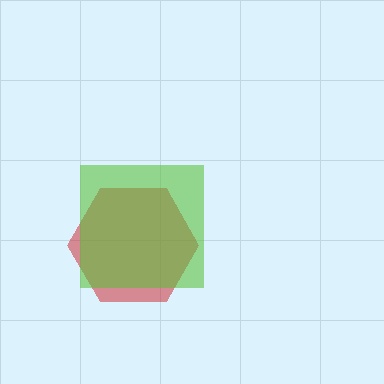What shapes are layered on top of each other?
The layered shapes are: a red hexagon, a lime square.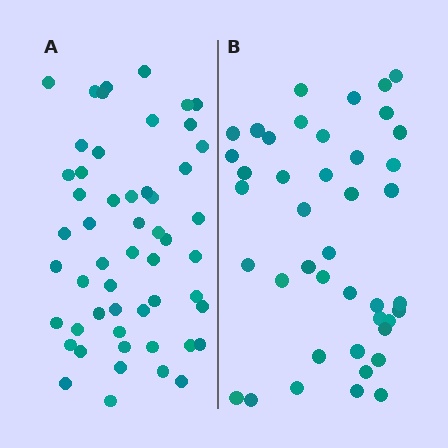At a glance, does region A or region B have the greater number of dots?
Region A (the left region) has more dots.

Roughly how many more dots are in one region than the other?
Region A has roughly 12 or so more dots than region B.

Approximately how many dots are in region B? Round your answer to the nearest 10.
About 40 dots. (The exact count is 42, which rounds to 40.)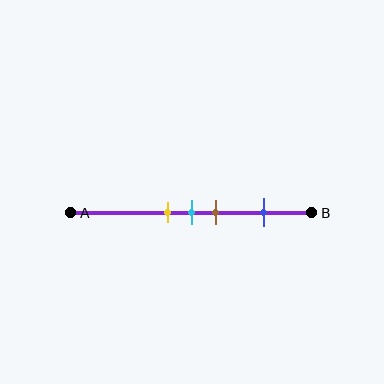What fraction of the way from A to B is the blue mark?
The blue mark is approximately 80% (0.8) of the way from A to B.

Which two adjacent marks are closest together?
The yellow and cyan marks are the closest adjacent pair.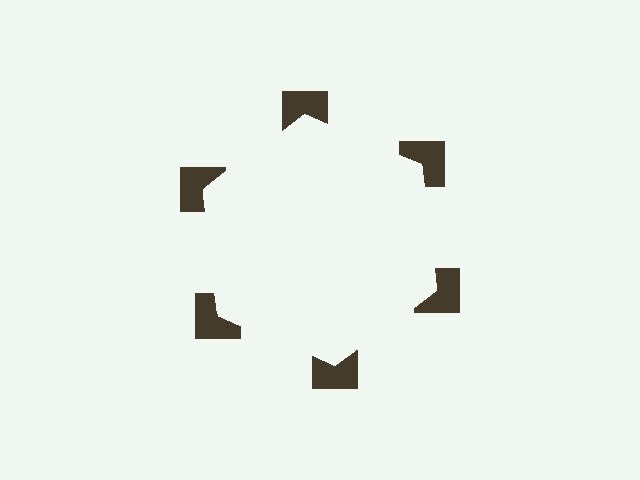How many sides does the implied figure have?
6 sides.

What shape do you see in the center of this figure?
An illusory hexagon — its edges are inferred from the aligned wedge cuts in the notched squares, not physically drawn.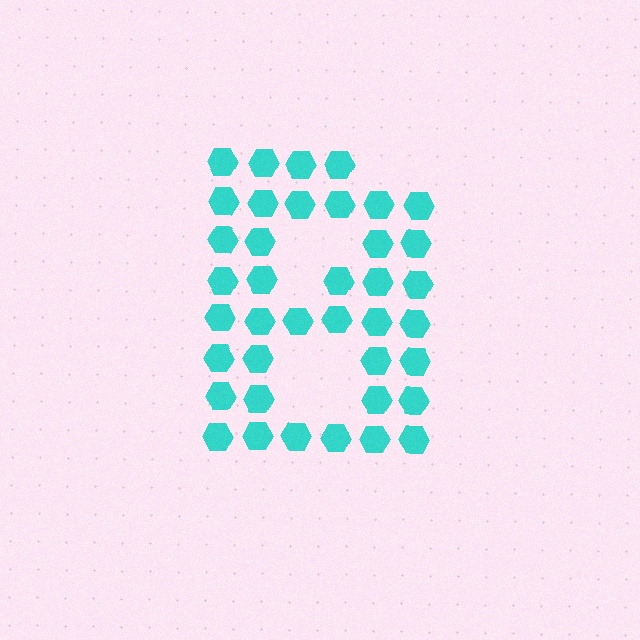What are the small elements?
The small elements are hexagons.